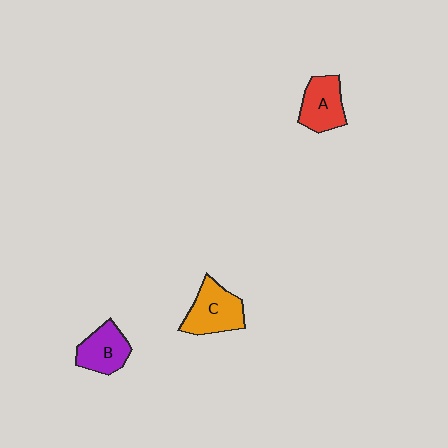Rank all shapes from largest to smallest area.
From largest to smallest: C (orange), A (red), B (purple).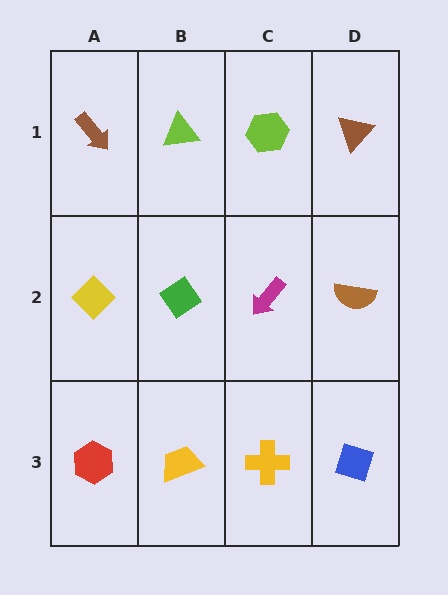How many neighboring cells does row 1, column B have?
3.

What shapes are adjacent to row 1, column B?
A green diamond (row 2, column B), a brown arrow (row 1, column A), a lime hexagon (row 1, column C).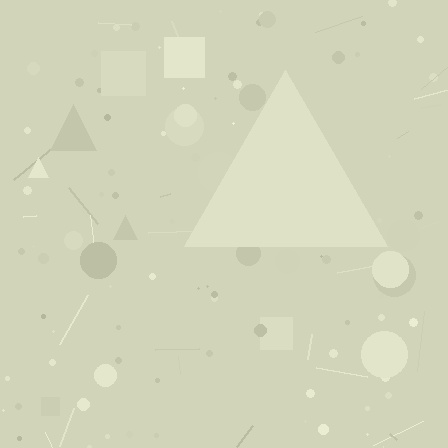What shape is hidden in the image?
A triangle is hidden in the image.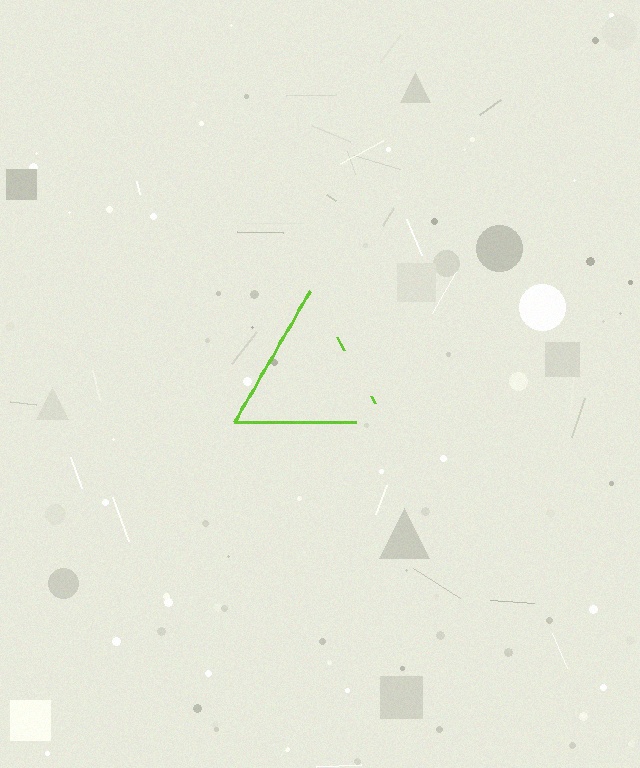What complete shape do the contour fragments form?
The contour fragments form a triangle.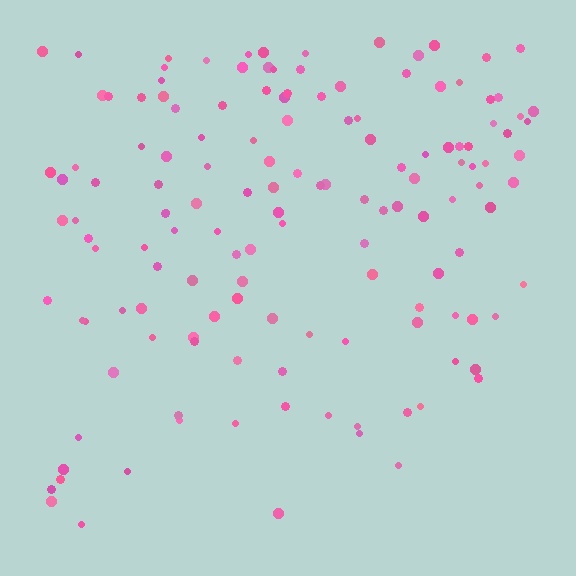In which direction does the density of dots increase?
From bottom to top, with the top side densest.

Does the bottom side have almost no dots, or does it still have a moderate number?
Still a moderate number, just noticeably fewer than the top.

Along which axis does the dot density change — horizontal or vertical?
Vertical.